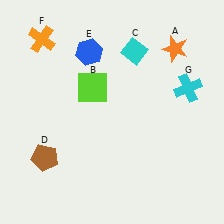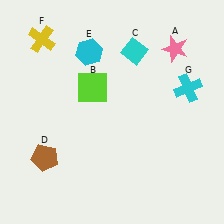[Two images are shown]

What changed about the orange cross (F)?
In Image 1, F is orange. In Image 2, it changed to yellow.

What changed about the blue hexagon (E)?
In Image 1, E is blue. In Image 2, it changed to cyan.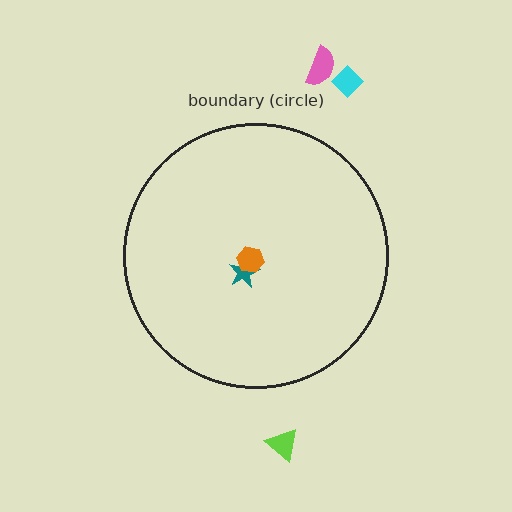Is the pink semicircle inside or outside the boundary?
Outside.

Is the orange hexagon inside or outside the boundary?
Inside.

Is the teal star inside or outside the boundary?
Inside.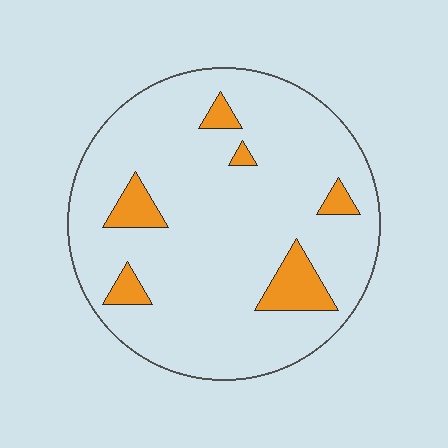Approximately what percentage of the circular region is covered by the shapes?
Approximately 10%.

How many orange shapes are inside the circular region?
6.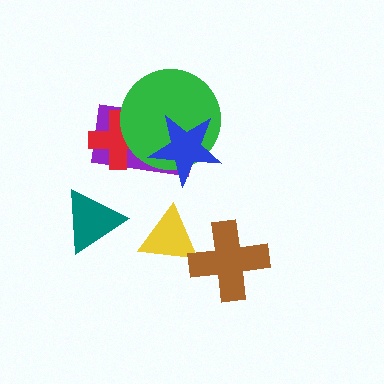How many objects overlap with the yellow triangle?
1 object overlaps with the yellow triangle.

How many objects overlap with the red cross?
2 objects overlap with the red cross.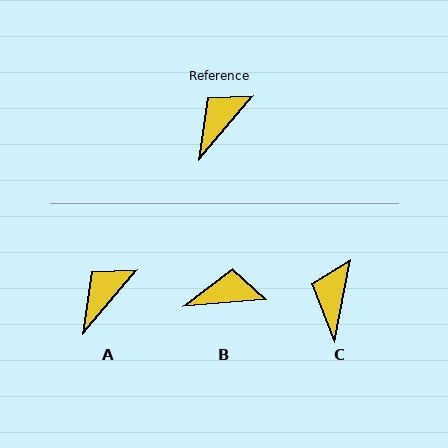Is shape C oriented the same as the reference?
No, it is off by about 29 degrees.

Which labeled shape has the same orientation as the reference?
A.